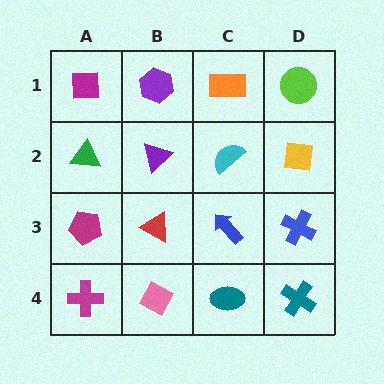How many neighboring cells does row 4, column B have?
3.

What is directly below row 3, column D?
A teal cross.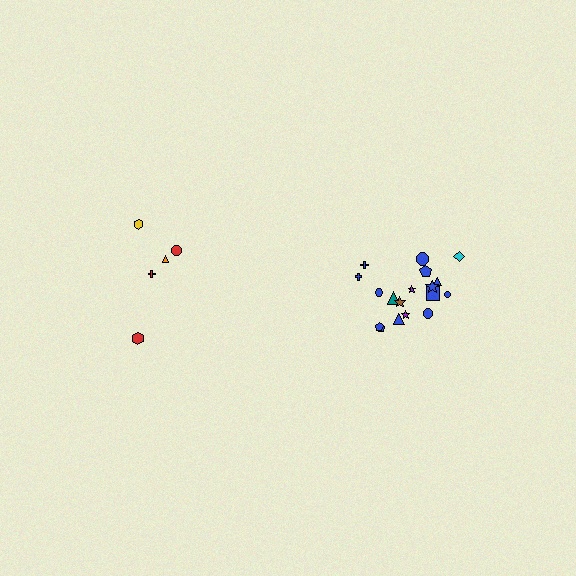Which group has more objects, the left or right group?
The right group.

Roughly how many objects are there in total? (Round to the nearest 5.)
Roughly 25 objects in total.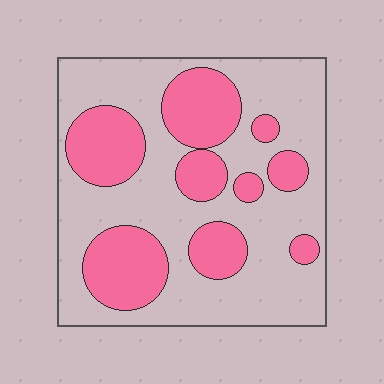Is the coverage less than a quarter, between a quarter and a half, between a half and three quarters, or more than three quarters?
Between a quarter and a half.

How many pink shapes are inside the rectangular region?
9.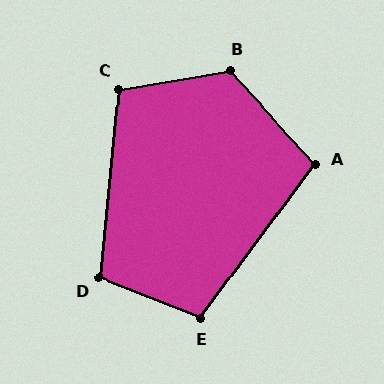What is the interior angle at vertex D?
Approximately 106 degrees (obtuse).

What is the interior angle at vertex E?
Approximately 105 degrees (obtuse).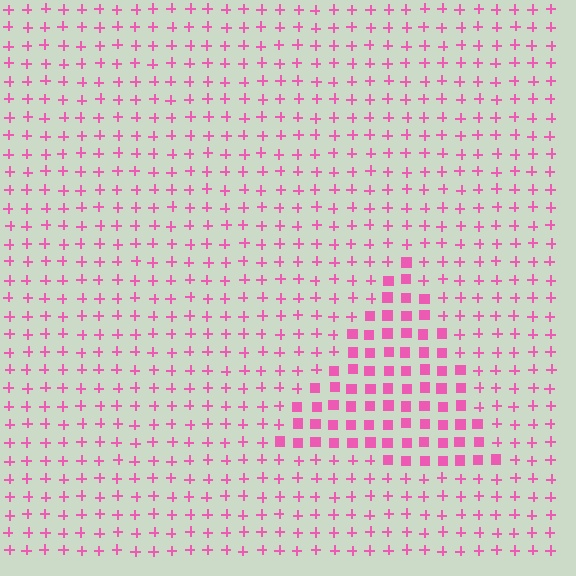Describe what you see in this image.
The image is filled with small pink elements arranged in a uniform grid. A triangle-shaped region contains squares, while the surrounding area contains plus signs. The boundary is defined purely by the change in element shape.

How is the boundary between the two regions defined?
The boundary is defined by a change in element shape: squares inside vs. plus signs outside. All elements share the same color and spacing.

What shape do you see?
I see a triangle.